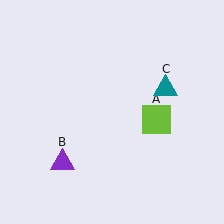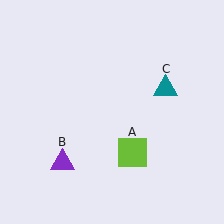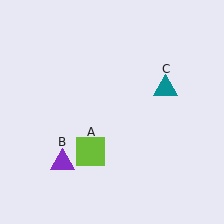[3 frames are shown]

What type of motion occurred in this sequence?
The lime square (object A) rotated clockwise around the center of the scene.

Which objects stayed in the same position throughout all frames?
Purple triangle (object B) and teal triangle (object C) remained stationary.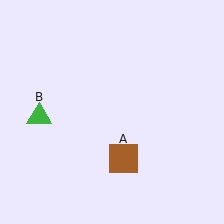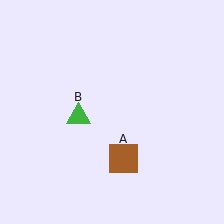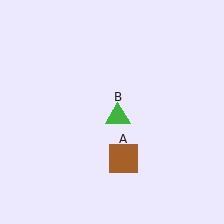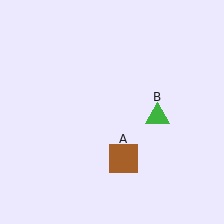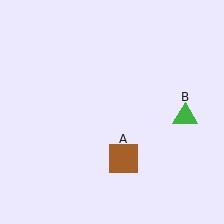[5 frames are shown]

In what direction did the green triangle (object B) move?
The green triangle (object B) moved right.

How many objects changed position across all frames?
1 object changed position: green triangle (object B).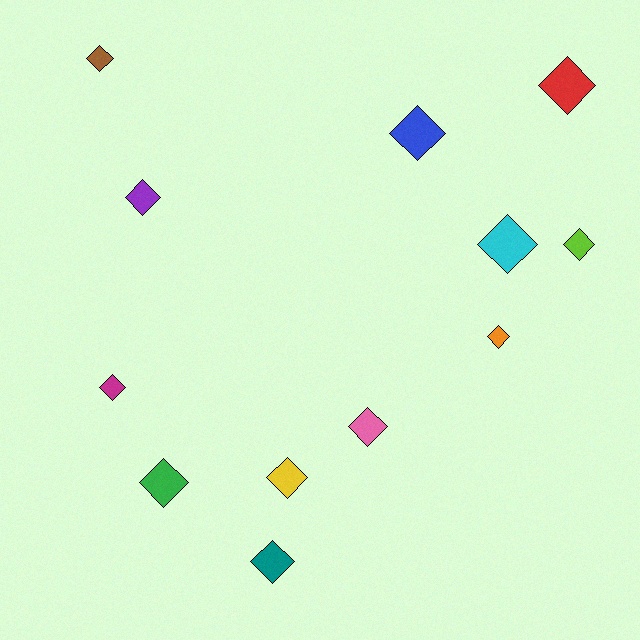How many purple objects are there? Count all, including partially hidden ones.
There is 1 purple object.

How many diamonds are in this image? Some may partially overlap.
There are 12 diamonds.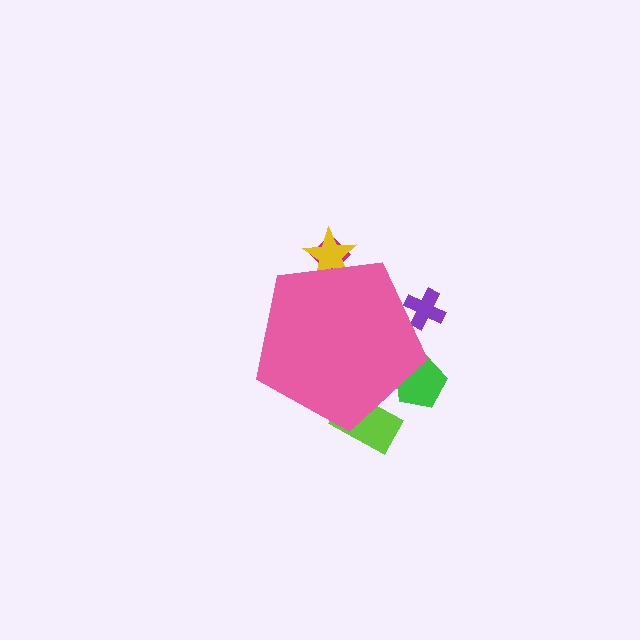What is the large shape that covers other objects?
A pink pentagon.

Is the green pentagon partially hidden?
Yes, the green pentagon is partially hidden behind the pink pentagon.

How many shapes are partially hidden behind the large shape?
5 shapes are partially hidden.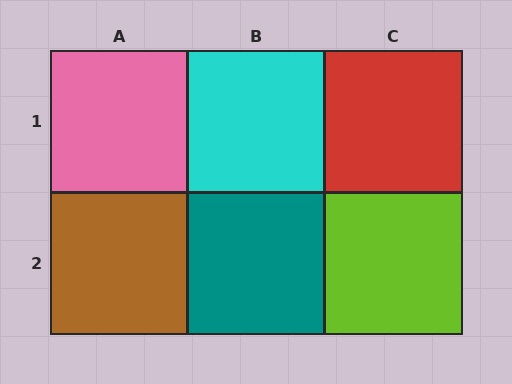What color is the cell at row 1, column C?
Red.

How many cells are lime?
1 cell is lime.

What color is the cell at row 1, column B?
Cyan.